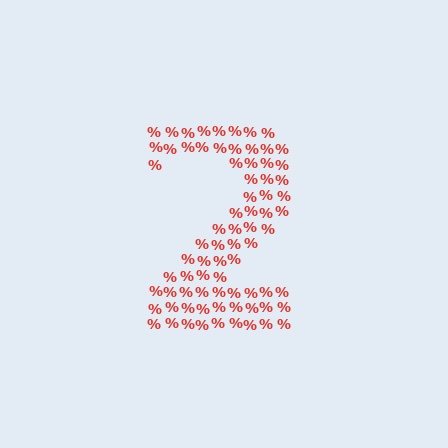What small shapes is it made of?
It is made of small percent signs.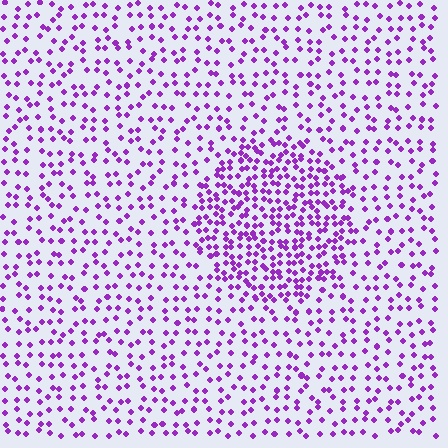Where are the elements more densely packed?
The elements are more densely packed inside the circle boundary.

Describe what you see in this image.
The image contains small purple elements arranged at two different densities. A circle-shaped region is visible where the elements are more densely packed than the surrounding area.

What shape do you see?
I see a circle.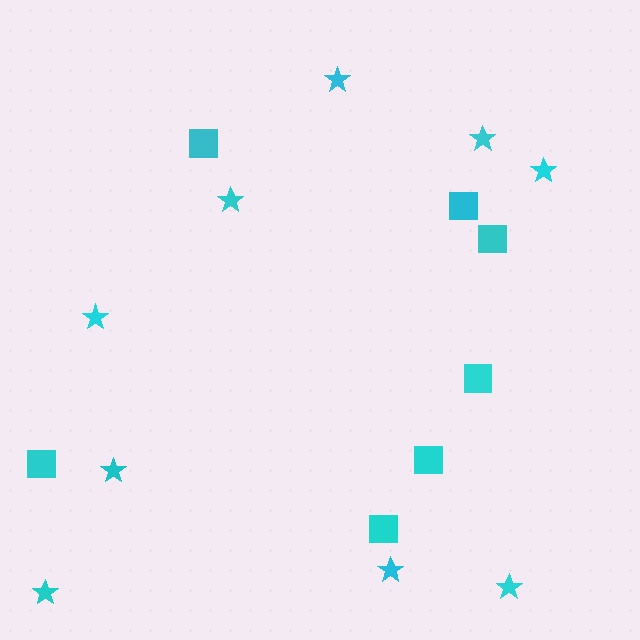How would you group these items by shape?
There are 2 groups: one group of squares (7) and one group of stars (9).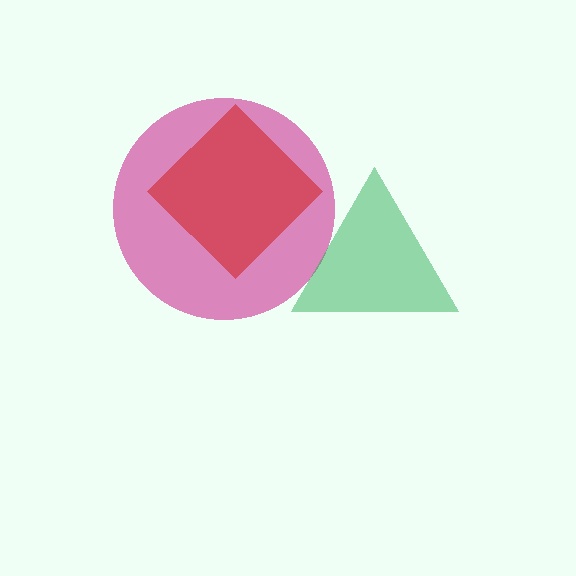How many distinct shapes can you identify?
There are 3 distinct shapes: a magenta circle, a red diamond, a green triangle.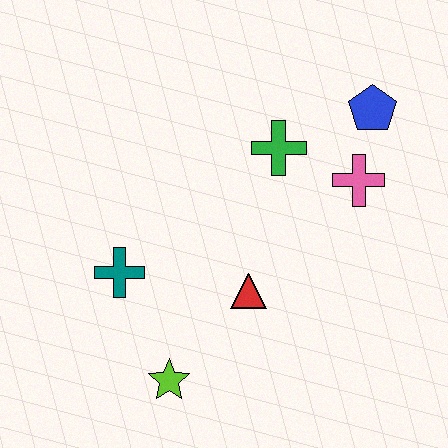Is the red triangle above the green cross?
No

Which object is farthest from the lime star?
The blue pentagon is farthest from the lime star.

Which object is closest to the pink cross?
The blue pentagon is closest to the pink cross.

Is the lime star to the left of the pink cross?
Yes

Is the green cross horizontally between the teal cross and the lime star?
No